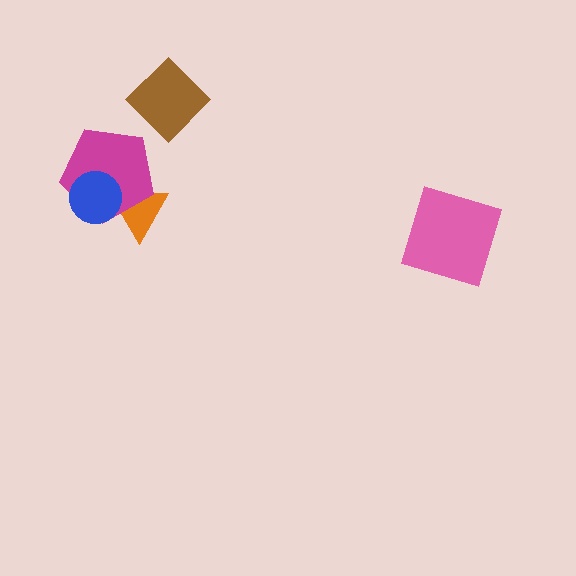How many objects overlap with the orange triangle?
2 objects overlap with the orange triangle.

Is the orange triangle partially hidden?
Yes, it is partially covered by another shape.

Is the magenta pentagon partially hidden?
Yes, it is partially covered by another shape.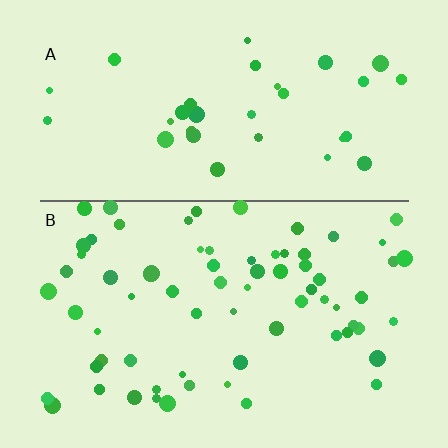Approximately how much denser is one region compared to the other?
Approximately 2.1× — region B over region A.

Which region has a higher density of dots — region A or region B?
B (the bottom).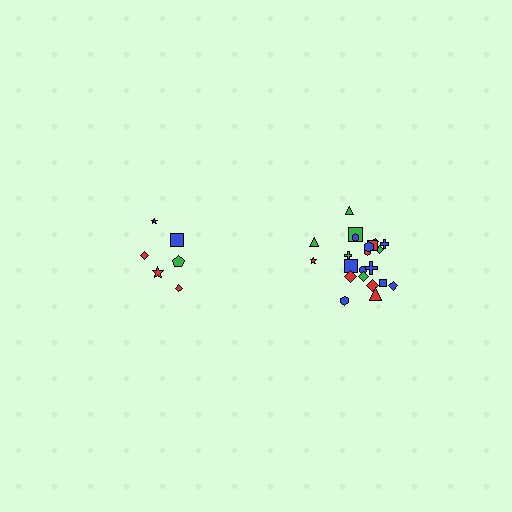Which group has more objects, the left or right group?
The right group.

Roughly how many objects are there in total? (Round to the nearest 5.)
Roughly 30 objects in total.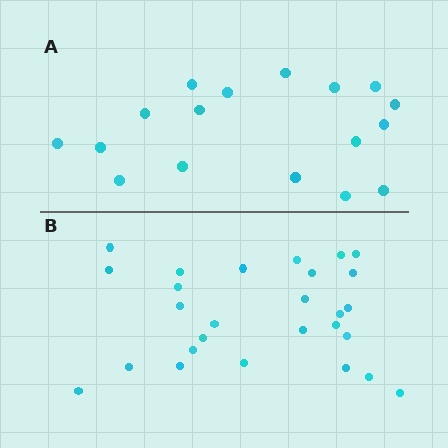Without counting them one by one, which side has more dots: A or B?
Region B (the bottom region) has more dots.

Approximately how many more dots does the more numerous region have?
Region B has roughly 10 or so more dots than region A.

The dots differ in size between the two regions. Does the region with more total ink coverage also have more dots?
No. Region A has more total ink coverage because its dots are larger, but region B actually contains more individual dots. Total area can be misleading — the number of items is what matters here.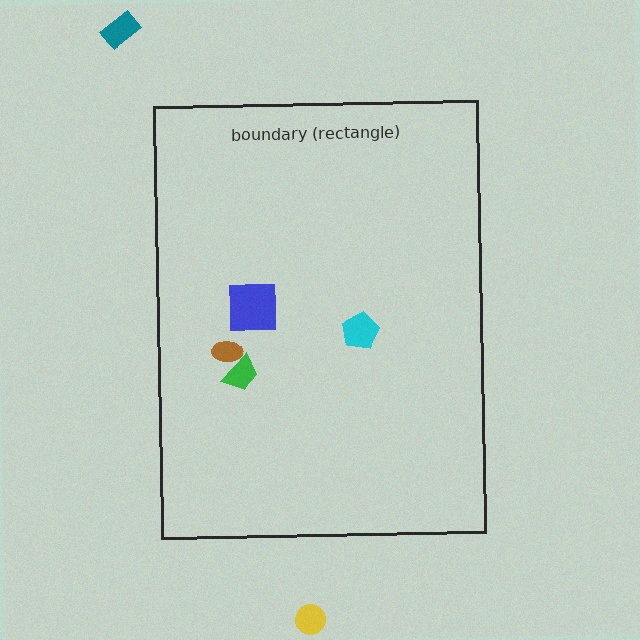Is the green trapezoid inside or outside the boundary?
Inside.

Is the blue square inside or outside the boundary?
Inside.